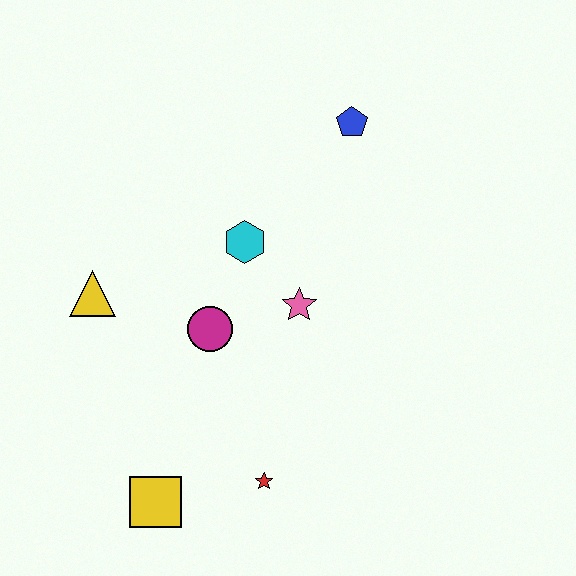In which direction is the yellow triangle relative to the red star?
The yellow triangle is above the red star.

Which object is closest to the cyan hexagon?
The pink star is closest to the cyan hexagon.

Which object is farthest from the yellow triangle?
The blue pentagon is farthest from the yellow triangle.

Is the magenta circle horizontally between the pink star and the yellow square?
Yes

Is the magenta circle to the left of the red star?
Yes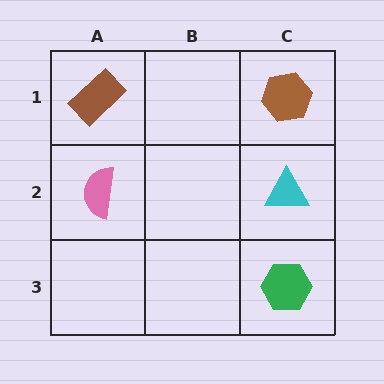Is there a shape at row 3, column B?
No, that cell is empty.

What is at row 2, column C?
A cyan triangle.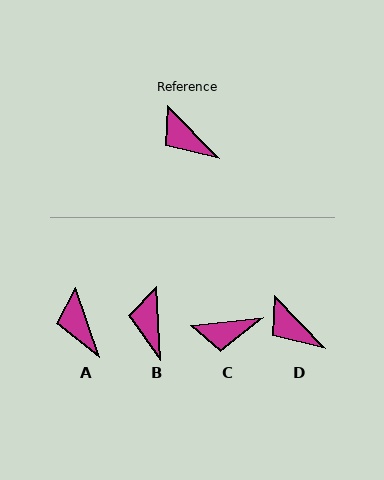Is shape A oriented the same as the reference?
No, it is off by about 25 degrees.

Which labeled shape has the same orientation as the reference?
D.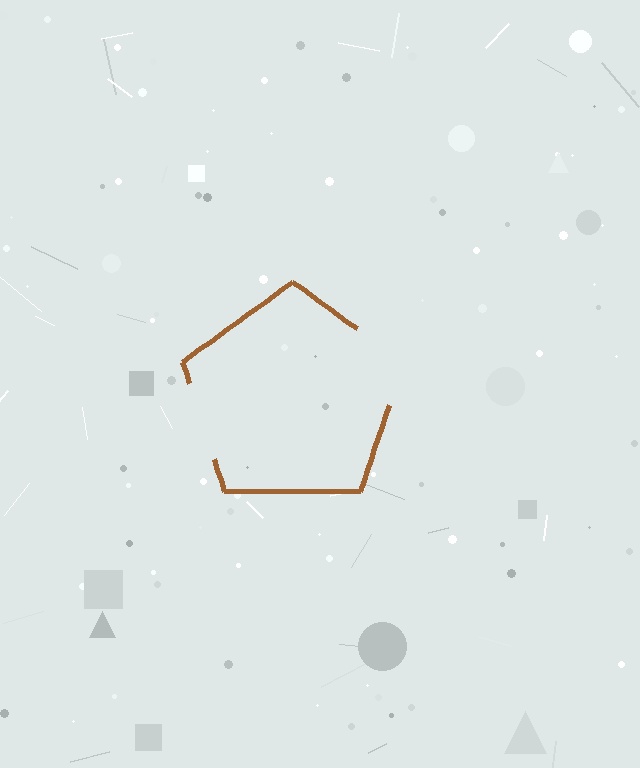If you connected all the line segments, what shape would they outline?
They would outline a pentagon.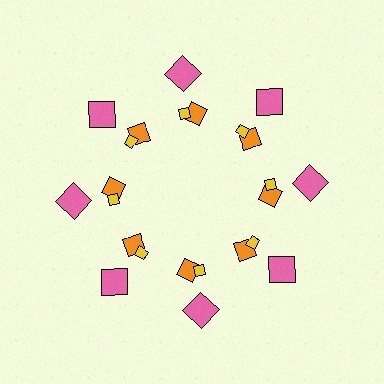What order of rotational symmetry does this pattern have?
This pattern has 8-fold rotational symmetry.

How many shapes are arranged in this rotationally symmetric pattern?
There are 24 shapes, arranged in 8 groups of 3.